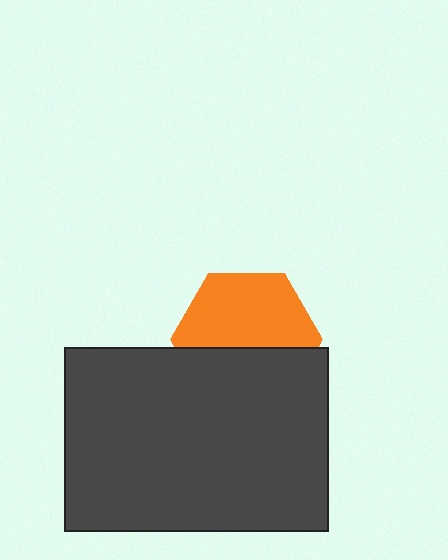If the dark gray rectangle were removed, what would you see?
You would see the complete orange hexagon.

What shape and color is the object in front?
The object in front is a dark gray rectangle.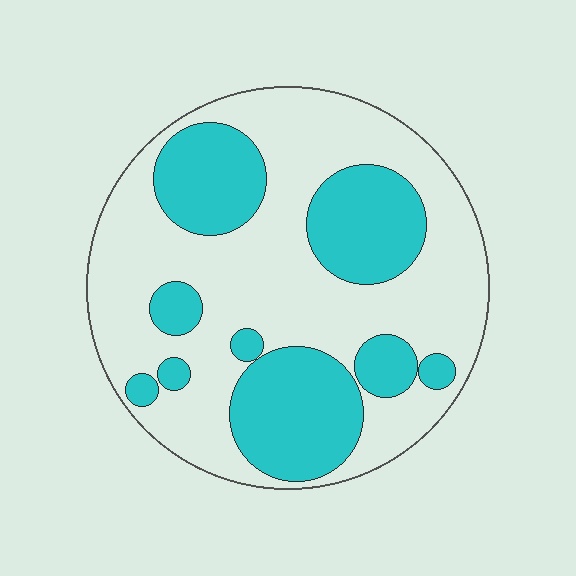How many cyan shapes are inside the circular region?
9.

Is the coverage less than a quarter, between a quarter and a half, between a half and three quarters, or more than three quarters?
Between a quarter and a half.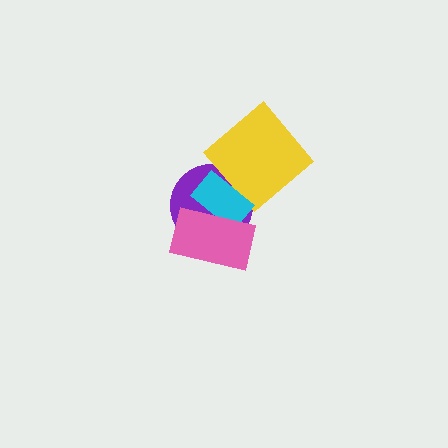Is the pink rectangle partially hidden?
No, no other shape covers it.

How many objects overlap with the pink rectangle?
2 objects overlap with the pink rectangle.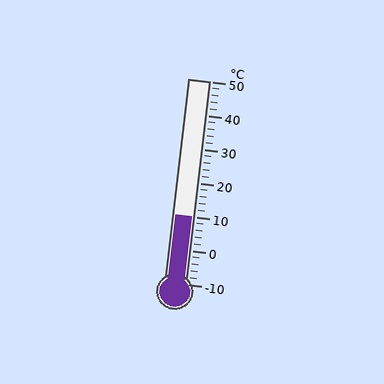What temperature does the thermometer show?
The thermometer shows approximately 10°C.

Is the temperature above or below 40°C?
The temperature is below 40°C.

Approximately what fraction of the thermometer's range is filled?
The thermometer is filled to approximately 35% of its range.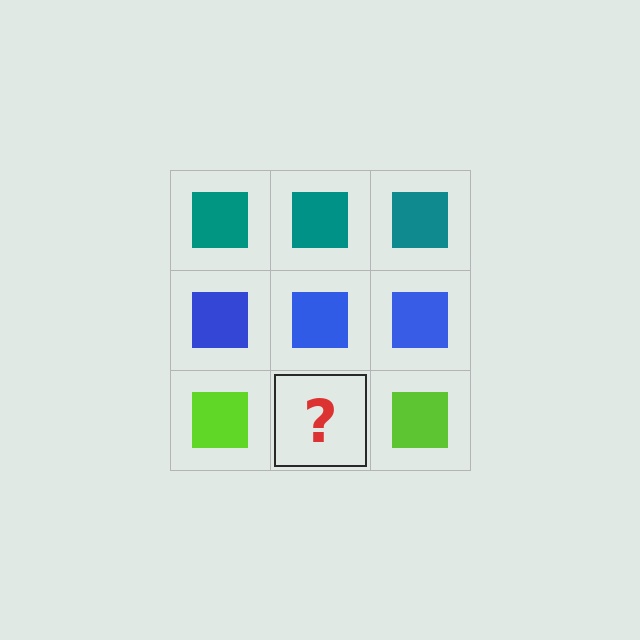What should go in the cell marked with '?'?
The missing cell should contain a lime square.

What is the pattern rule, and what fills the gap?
The rule is that each row has a consistent color. The gap should be filled with a lime square.